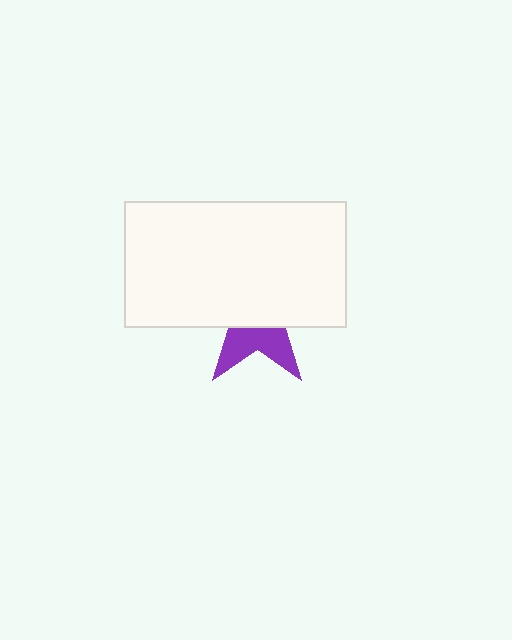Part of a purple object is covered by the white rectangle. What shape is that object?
It is a star.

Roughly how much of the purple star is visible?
A small part of it is visible (roughly 37%).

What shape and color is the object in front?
The object in front is a white rectangle.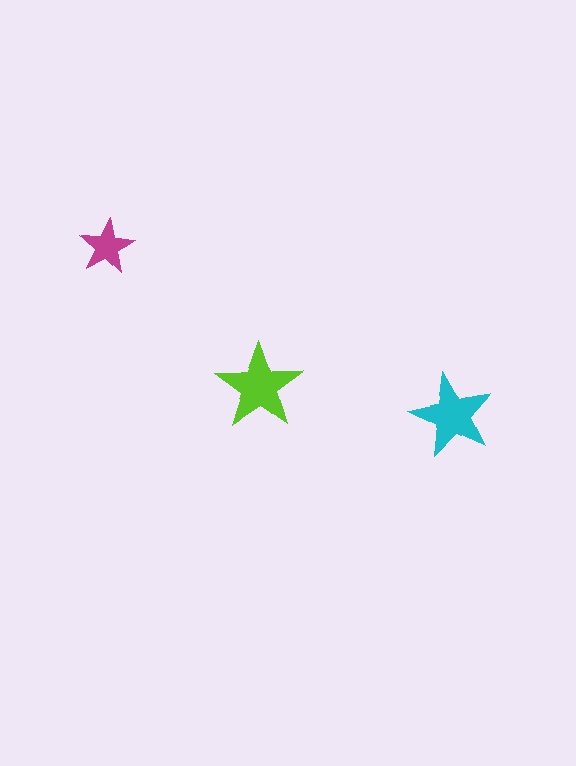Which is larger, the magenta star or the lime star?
The lime one.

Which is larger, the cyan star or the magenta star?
The cyan one.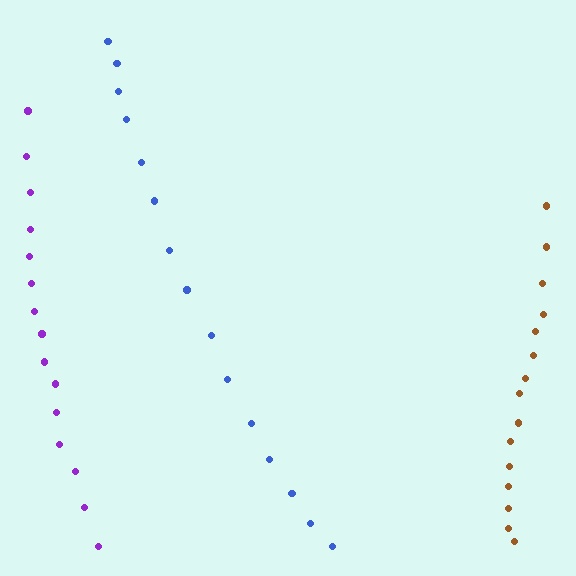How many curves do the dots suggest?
There are 3 distinct paths.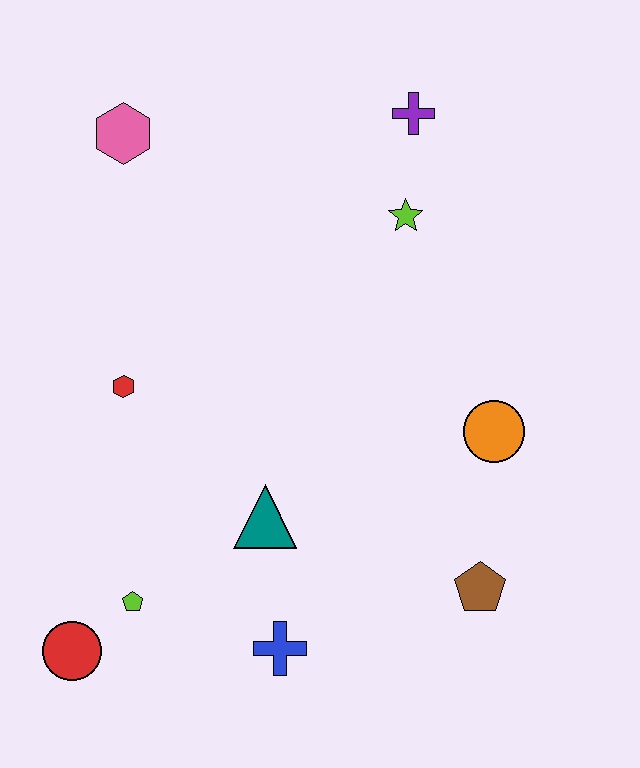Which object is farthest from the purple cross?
The red circle is farthest from the purple cross.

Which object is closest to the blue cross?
The teal triangle is closest to the blue cross.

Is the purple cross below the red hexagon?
No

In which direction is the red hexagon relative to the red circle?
The red hexagon is above the red circle.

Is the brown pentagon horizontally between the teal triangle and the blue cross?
No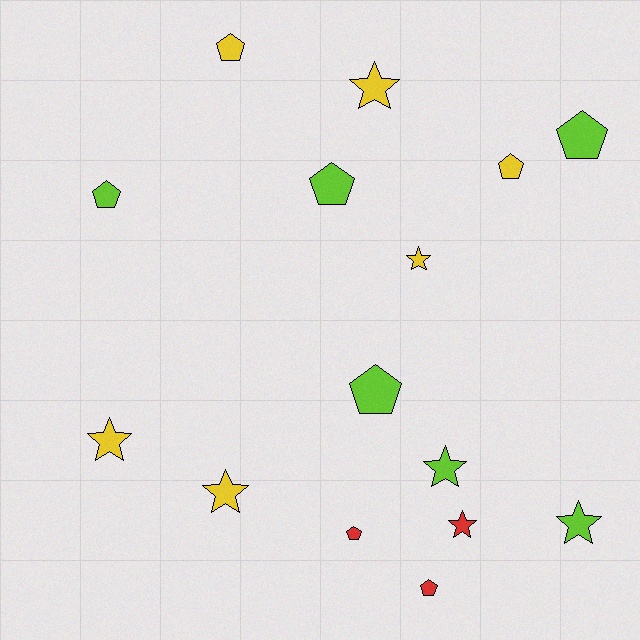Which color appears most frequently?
Lime, with 6 objects.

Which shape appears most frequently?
Pentagon, with 8 objects.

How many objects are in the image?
There are 15 objects.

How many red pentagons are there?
There are 2 red pentagons.